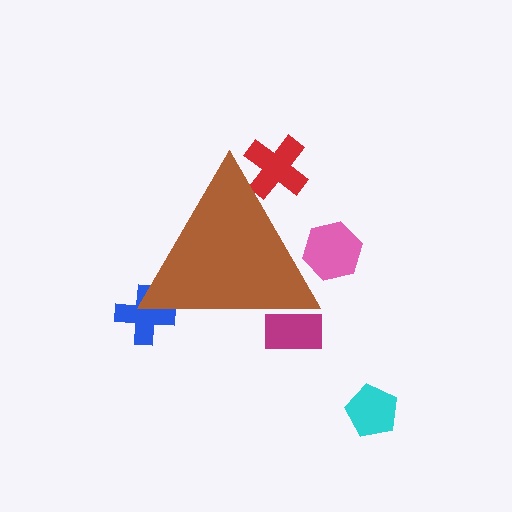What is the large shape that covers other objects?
A brown triangle.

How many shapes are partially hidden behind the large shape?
4 shapes are partially hidden.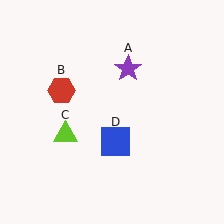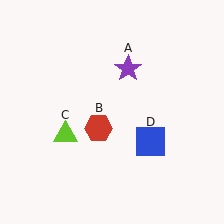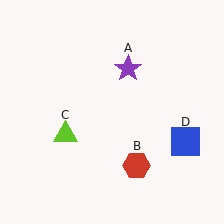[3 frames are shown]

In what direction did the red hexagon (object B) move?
The red hexagon (object B) moved down and to the right.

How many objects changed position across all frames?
2 objects changed position: red hexagon (object B), blue square (object D).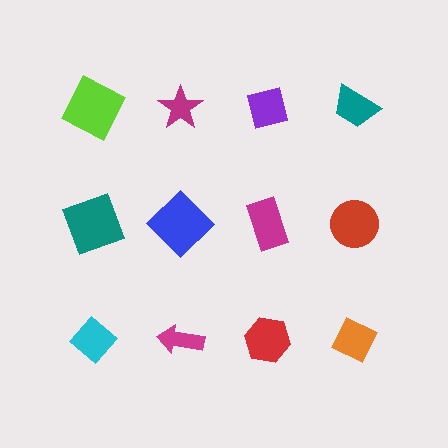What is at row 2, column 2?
A blue diamond.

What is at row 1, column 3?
A purple square.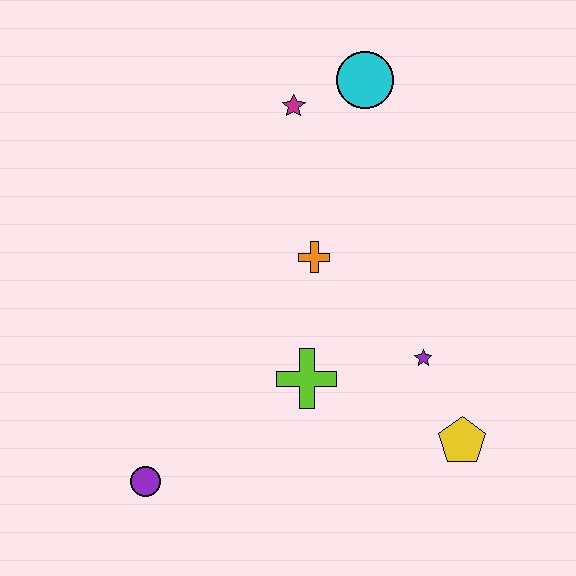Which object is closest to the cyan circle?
The magenta star is closest to the cyan circle.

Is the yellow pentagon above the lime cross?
No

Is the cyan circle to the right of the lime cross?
Yes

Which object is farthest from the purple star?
The purple circle is farthest from the purple star.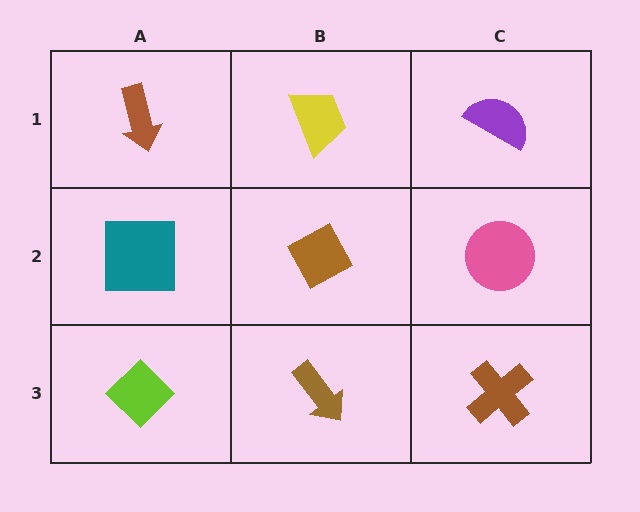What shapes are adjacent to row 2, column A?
A brown arrow (row 1, column A), a lime diamond (row 3, column A), a brown diamond (row 2, column B).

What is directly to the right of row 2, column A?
A brown diamond.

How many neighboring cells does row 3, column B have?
3.